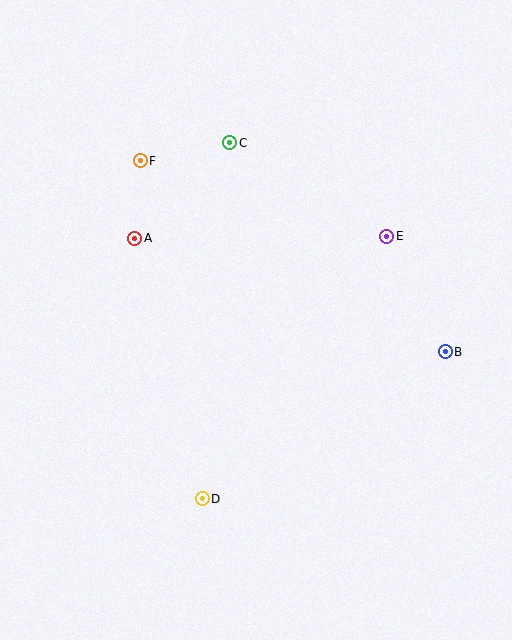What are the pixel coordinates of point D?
Point D is at (202, 499).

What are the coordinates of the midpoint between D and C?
The midpoint between D and C is at (216, 321).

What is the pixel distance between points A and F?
The distance between A and F is 78 pixels.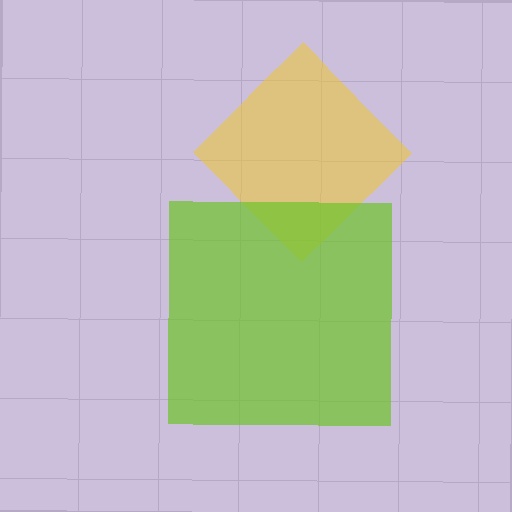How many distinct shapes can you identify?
There are 2 distinct shapes: a yellow diamond, a lime square.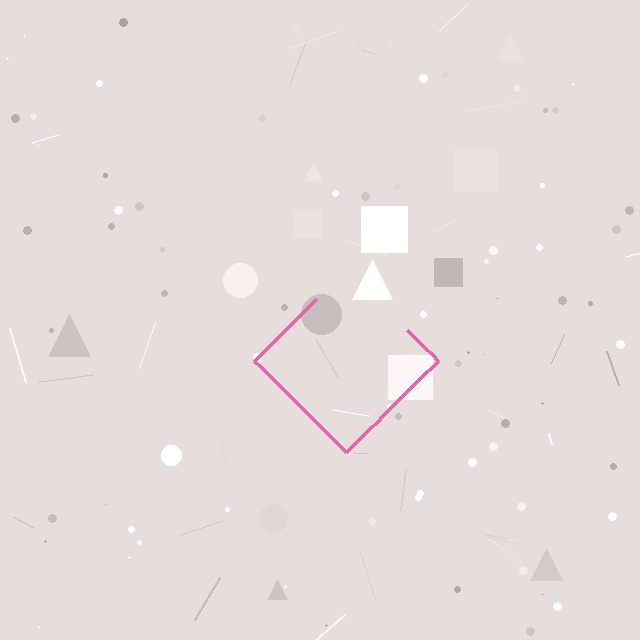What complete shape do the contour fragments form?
The contour fragments form a diamond.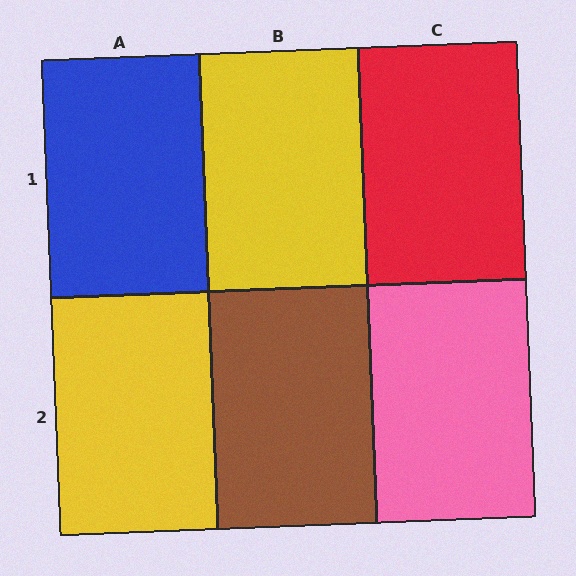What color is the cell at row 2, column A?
Yellow.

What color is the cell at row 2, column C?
Pink.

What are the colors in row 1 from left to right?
Blue, yellow, red.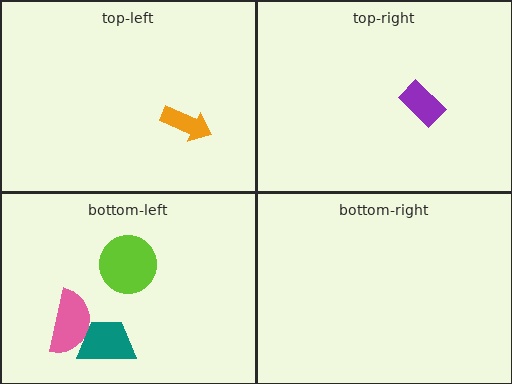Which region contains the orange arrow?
The top-left region.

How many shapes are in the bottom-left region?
3.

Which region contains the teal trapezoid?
The bottom-left region.